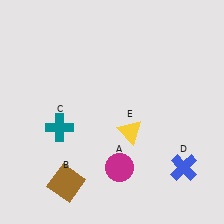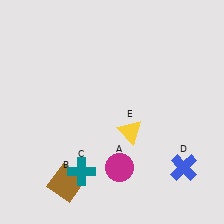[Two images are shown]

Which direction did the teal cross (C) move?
The teal cross (C) moved down.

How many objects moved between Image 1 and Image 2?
1 object moved between the two images.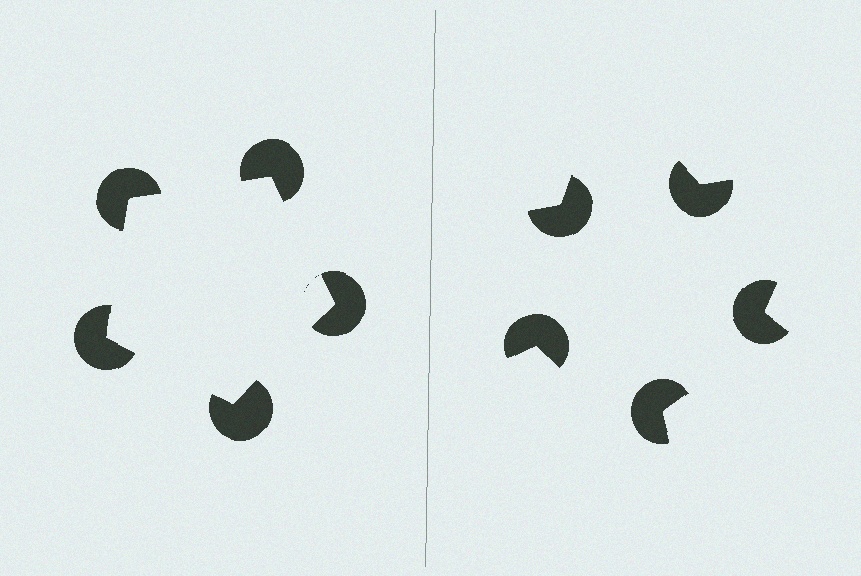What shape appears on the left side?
An illusory pentagon.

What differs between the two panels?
The pac-man discs are positioned identically on both sides; only the wedge orientations differ. On the left they align to a pentagon; on the right they are misaligned.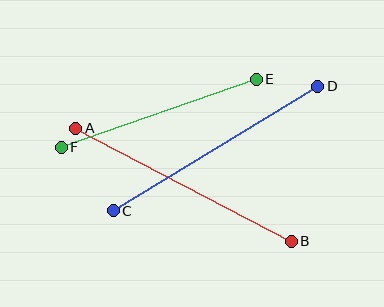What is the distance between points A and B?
The distance is approximately 243 pixels.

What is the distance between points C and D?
The distance is approximately 240 pixels.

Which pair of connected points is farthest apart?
Points A and B are farthest apart.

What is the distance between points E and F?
The distance is approximately 206 pixels.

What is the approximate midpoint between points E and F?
The midpoint is at approximately (159, 113) pixels.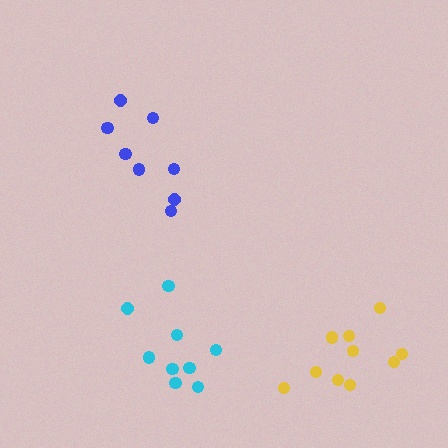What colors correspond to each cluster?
The clusters are colored: cyan, blue, yellow.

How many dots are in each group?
Group 1: 9 dots, Group 2: 8 dots, Group 3: 10 dots (27 total).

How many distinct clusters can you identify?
There are 3 distinct clusters.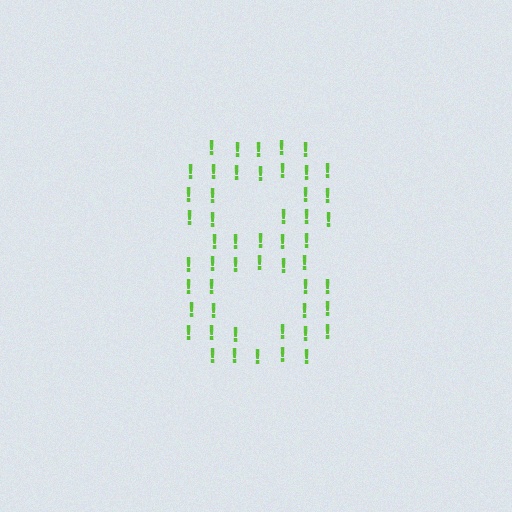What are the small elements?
The small elements are exclamation marks.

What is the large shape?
The large shape is the digit 8.